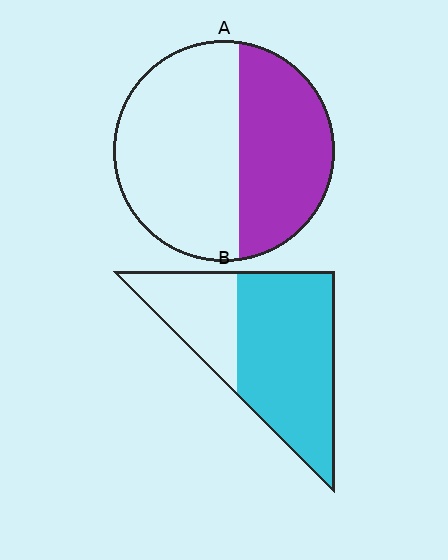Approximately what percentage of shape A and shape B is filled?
A is approximately 40% and B is approximately 70%.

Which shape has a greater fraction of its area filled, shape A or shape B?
Shape B.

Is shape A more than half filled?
No.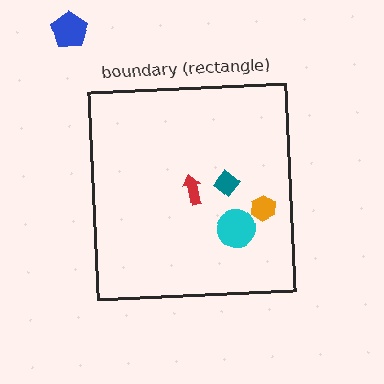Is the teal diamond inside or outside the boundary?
Inside.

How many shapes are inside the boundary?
4 inside, 1 outside.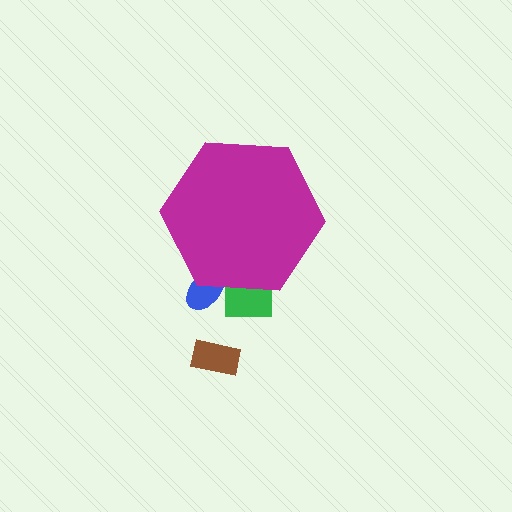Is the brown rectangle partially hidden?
No, the brown rectangle is fully visible.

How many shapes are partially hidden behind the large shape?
2 shapes are partially hidden.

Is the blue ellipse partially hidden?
Yes, the blue ellipse is partially hidden behind the magenta hexagon.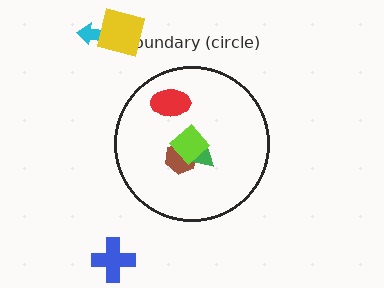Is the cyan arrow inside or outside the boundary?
Outside.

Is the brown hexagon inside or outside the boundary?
Inside.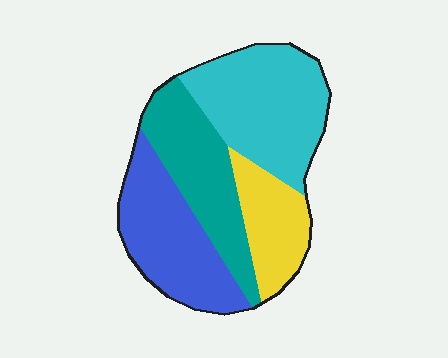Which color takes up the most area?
Cyan, at roughly 30%.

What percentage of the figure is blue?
Blue takes up about one quarter (1/4) of the figure.